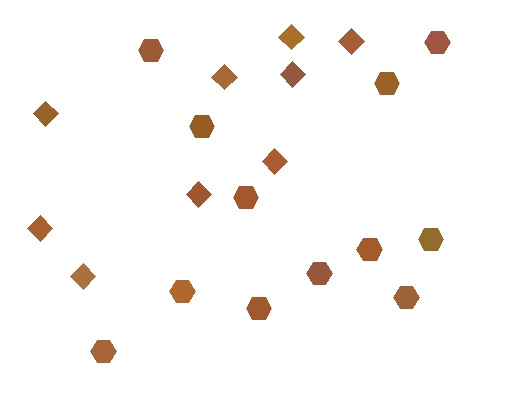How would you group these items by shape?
There are 2 groups: one group of diamonds (9) and one group of hexagons (12).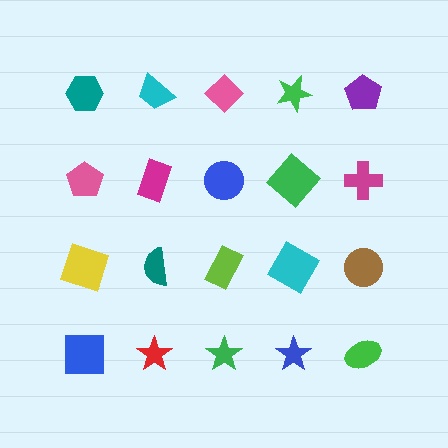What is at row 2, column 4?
A green diamond.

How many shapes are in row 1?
5 shapes.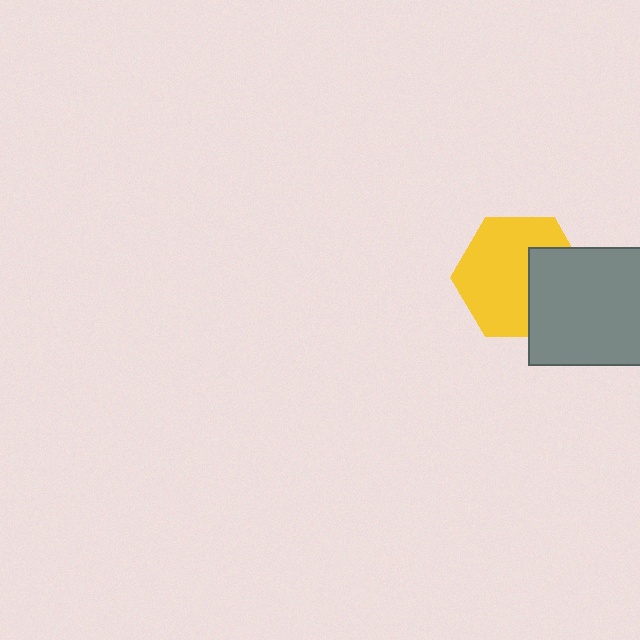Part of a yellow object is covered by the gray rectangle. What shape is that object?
It is a hexagon.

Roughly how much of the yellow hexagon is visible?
Most of it is visible (roughly 66%).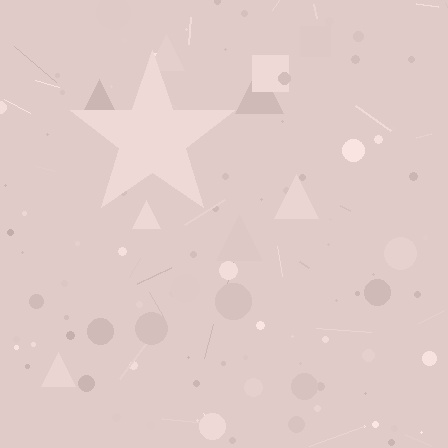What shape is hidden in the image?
A star is hidden in the image.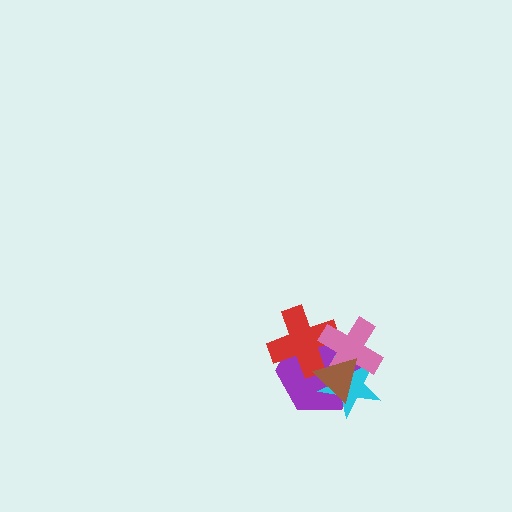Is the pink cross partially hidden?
Yes, it is partially covered by another shape.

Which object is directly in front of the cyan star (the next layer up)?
The pink cross is directly in front of the cyan star.